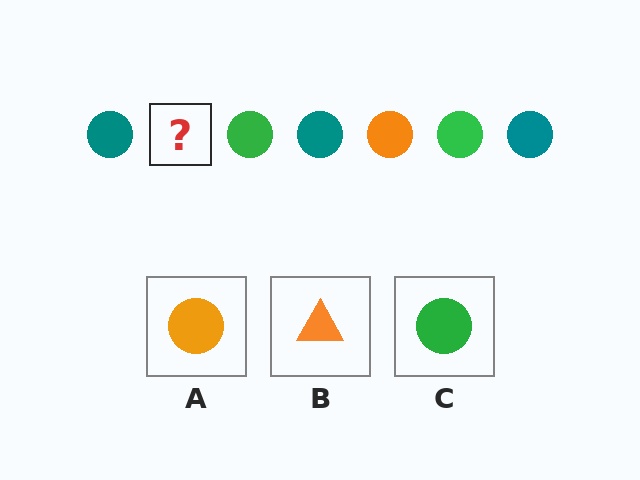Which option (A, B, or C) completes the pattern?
A.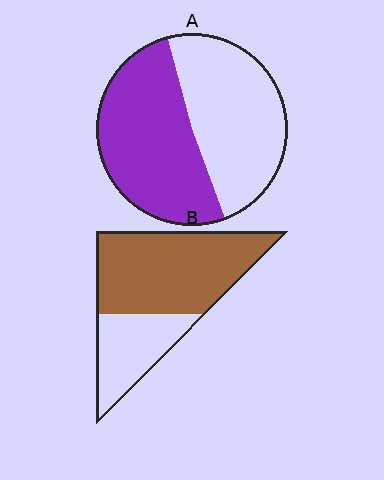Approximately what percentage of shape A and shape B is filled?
A is approximately 50% and B is approximately 65%.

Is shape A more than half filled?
Roughly half.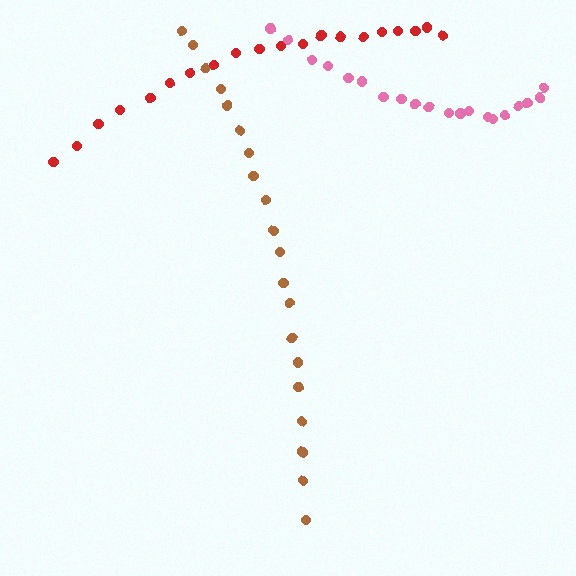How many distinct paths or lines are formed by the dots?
There are 3 distinct paths.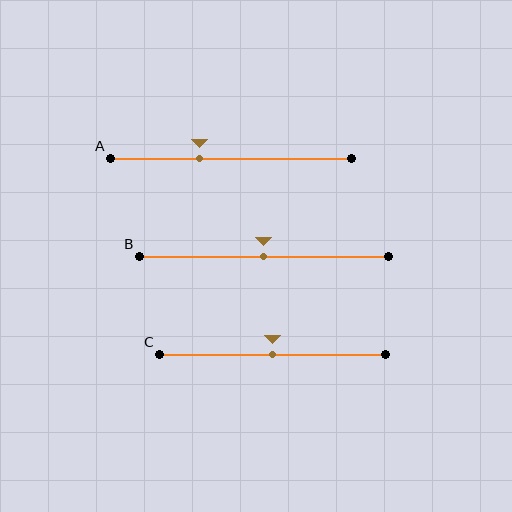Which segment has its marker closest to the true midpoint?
Segment B has its marker closest to the true midpoint.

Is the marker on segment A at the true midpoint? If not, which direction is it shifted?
No, the marker on segment A is shifted to the left by about 13% of the segment length.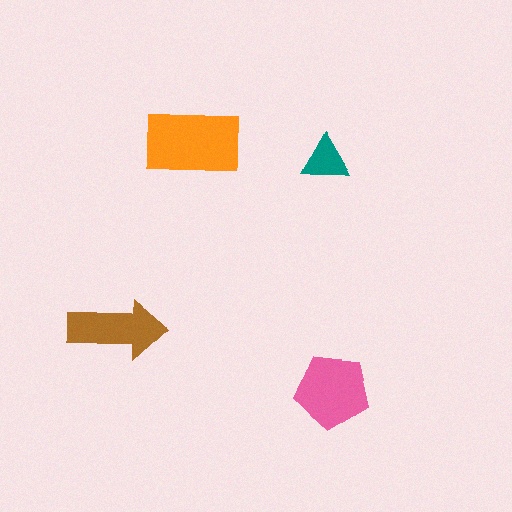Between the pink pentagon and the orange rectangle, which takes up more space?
The orange rectangle.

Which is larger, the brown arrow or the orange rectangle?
The orange rectangle.